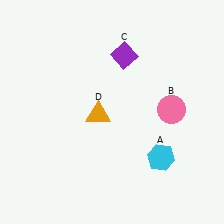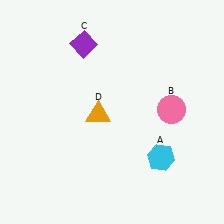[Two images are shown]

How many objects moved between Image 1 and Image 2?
1 object moved between the two images.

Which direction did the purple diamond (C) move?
The purple diamond (C) moved left.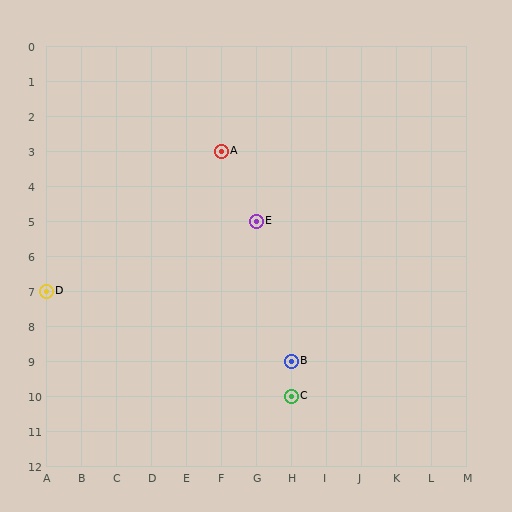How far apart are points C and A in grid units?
Points C and A are 2 columns and 7 rows apart (about 7.3 grid units diagonally).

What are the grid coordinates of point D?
Point D is at grid coordinates (A, 7).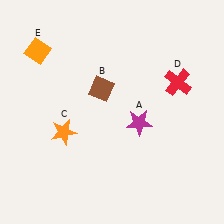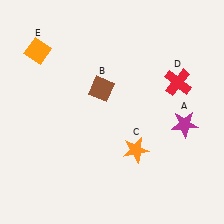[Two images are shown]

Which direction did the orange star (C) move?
The orange star (C) moved right.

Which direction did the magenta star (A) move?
The magenta star (A) moved right.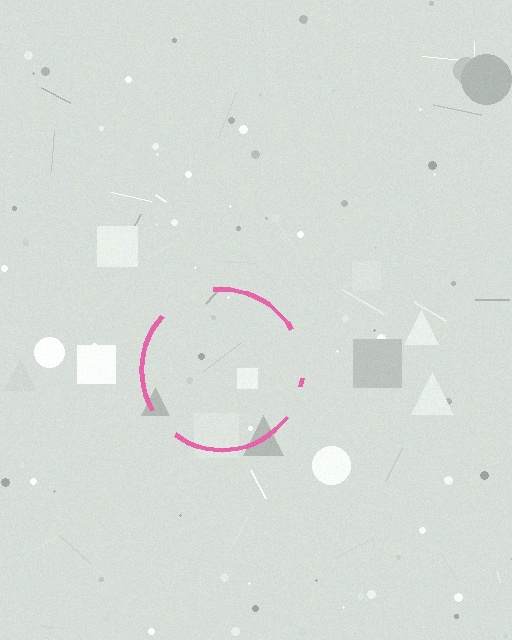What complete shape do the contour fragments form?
The contour fragments form a circle.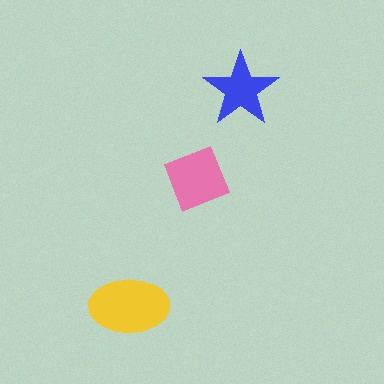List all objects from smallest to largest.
The blue star, the pink square, the yellow ellipse.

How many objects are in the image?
There are 3 objects in the image.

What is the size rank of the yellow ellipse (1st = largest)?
1st.